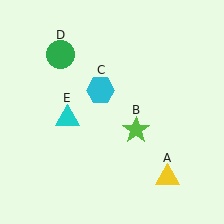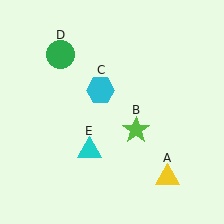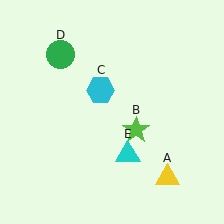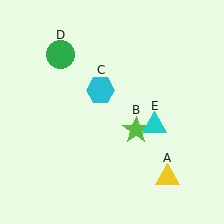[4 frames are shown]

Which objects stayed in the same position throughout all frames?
Yellow triangle (object A) and lime star (object B) and cyan hexagon (object C) and green circle (object D) remained stationary.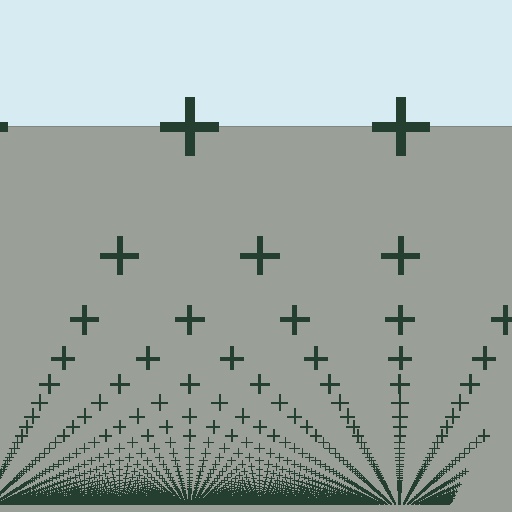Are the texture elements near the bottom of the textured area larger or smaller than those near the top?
Smaller. The gradient is inverted — elements near the bottom are smaller and denser.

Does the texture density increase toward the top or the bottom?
Density increases toward the bottom.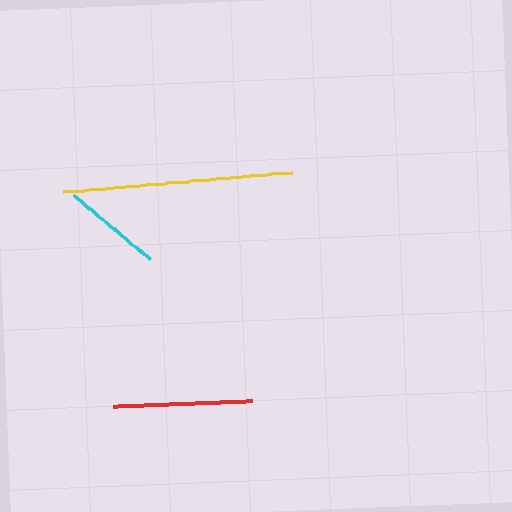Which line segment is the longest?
The yellow line is the longest at approximately 229 pixels.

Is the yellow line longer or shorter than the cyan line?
The yellow line is longer than the cyan line.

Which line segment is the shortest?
The cyan line is the shortest at approximately 100 pixels.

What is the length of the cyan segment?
The cyan segment is approximately 100 pixels long.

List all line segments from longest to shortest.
From longest to shortest: yellow, red, cyan.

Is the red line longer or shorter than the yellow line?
The yellow line is longer than the red line.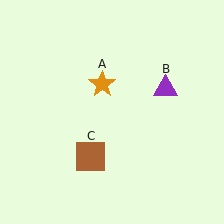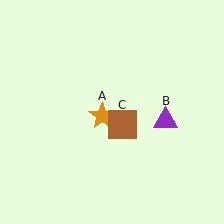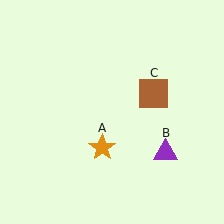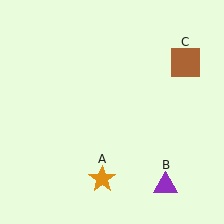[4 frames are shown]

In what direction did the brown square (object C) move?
The brown square (object C) moved up and to the right.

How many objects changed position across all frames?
3 objects changed position: orange star (object A), purple triangle (object B), brown square (object C).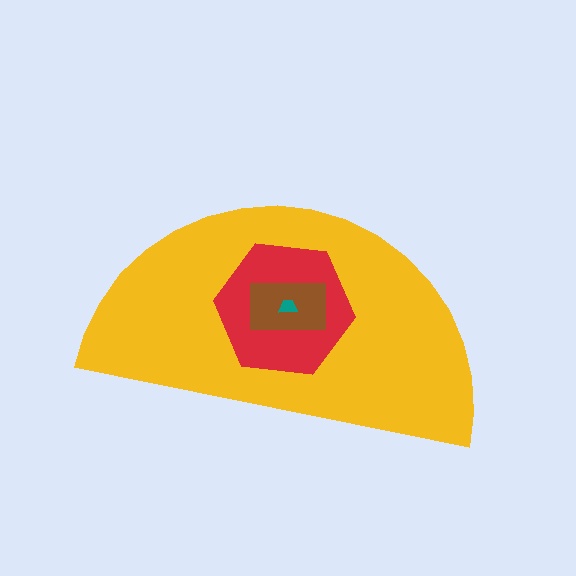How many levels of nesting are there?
4.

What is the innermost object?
The teal trapezoid.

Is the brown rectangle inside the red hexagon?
Yes.